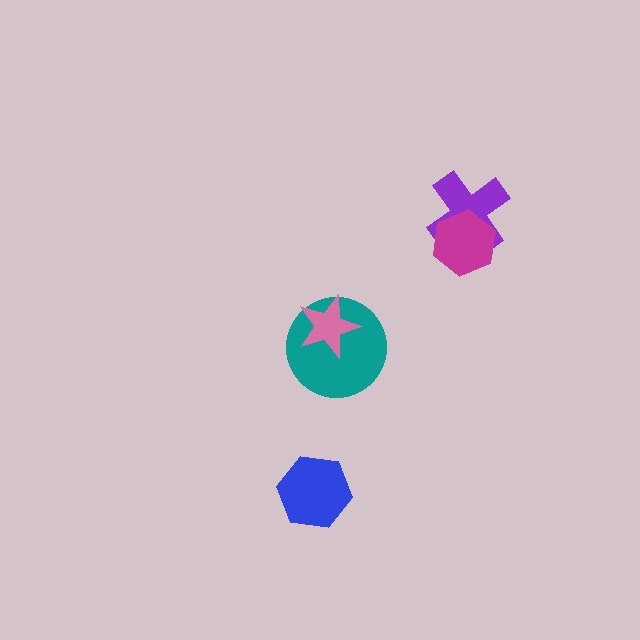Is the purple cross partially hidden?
Yes, it is partially covered by another shape.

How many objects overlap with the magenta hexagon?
1 object overlaps with the magenta hexagon.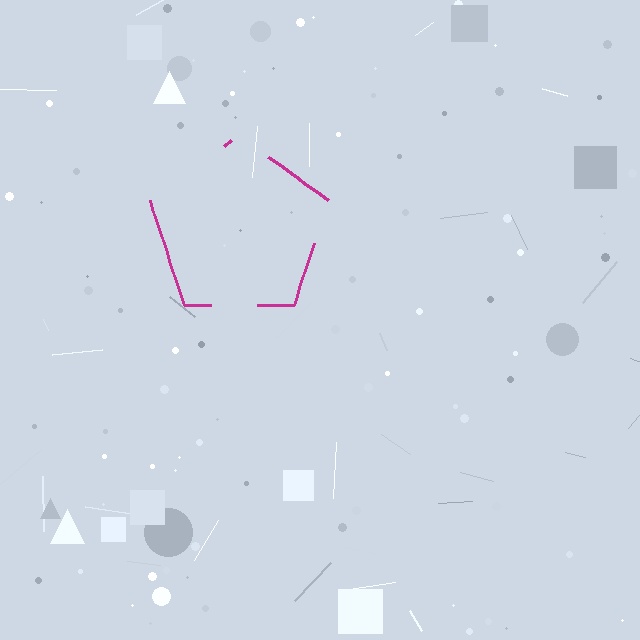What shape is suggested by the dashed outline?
The dashed outline suggests a pentagon.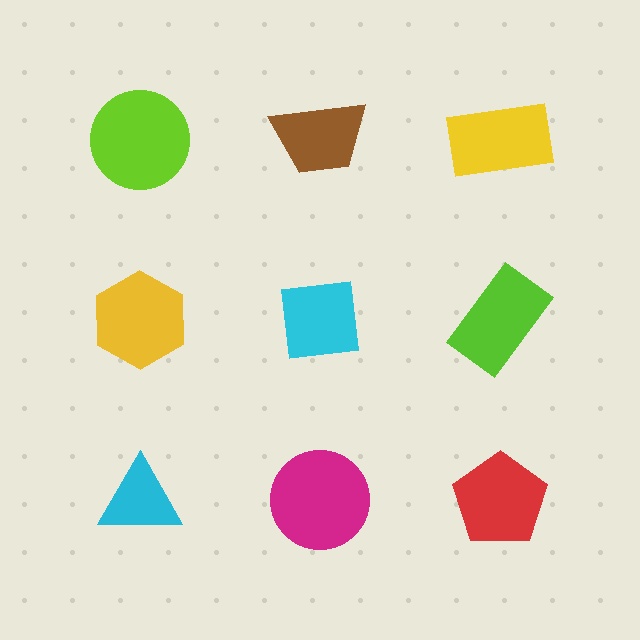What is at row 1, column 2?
A brown trapezoid.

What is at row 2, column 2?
A cyan square.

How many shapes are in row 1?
3 shapes.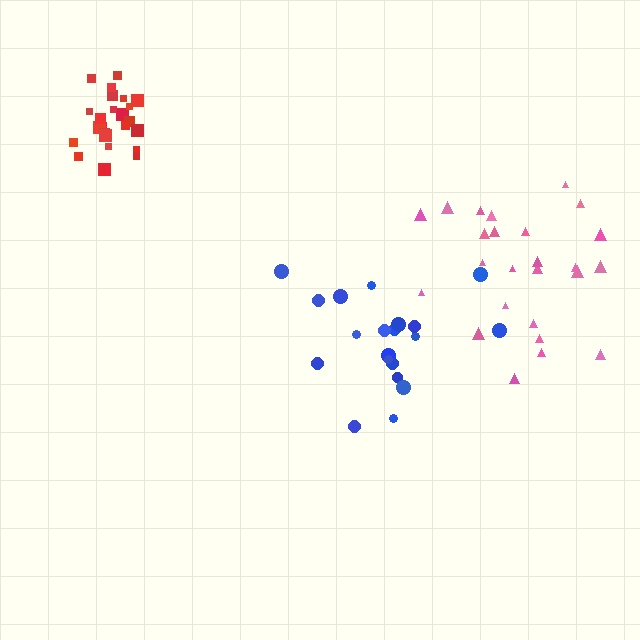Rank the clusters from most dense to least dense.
red, blue, pink.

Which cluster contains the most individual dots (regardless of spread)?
Pink (25).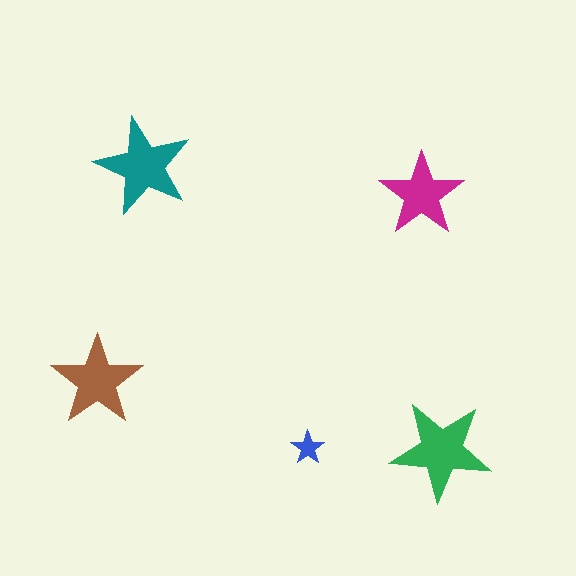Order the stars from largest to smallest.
the green one, the teal one, the brown one, the magenta one, the blue one.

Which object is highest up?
The teal star is topmost.